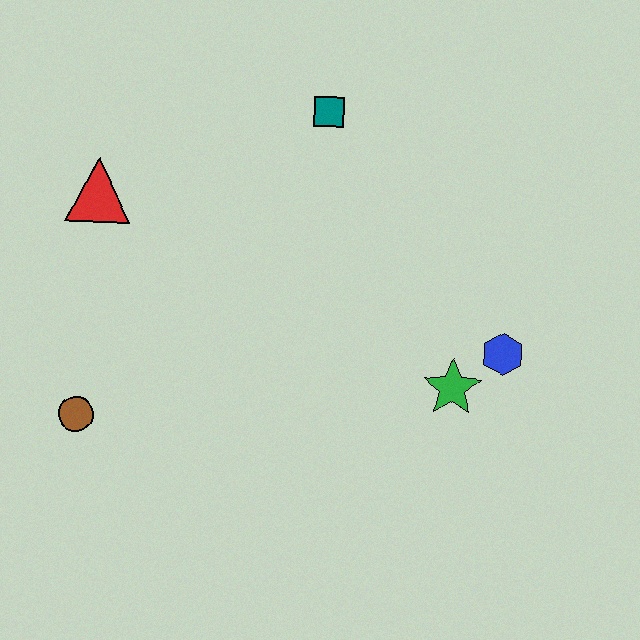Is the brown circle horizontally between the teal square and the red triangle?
No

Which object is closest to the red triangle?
The brown circle is closest to the red triangle.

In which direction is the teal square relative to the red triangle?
The teal square is to the right of the red triangle.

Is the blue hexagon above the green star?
Yes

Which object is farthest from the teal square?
The brown circle is farthest from the teal square.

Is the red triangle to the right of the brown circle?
Yes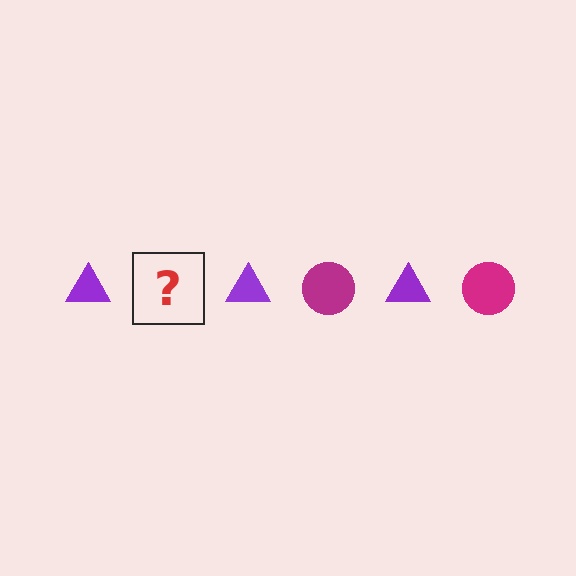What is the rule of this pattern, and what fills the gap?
The rule is that the pattern alternates between purple triangle and magenta circle. The gap should be filled with a magenta circle.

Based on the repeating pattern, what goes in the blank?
The blank should be a magenta circle.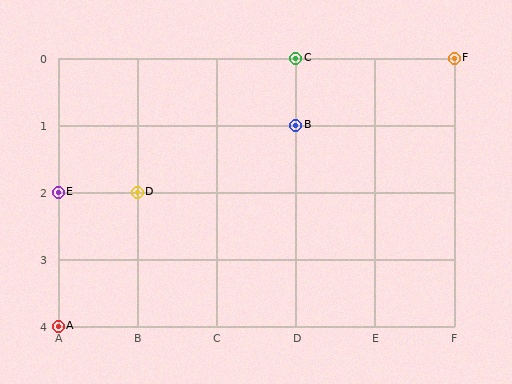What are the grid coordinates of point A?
Point A is at grid coordinates (A, 4).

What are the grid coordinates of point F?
Point F is at grid coordinates (F, 0).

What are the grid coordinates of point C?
Point C is at grid coordinates (D, 0).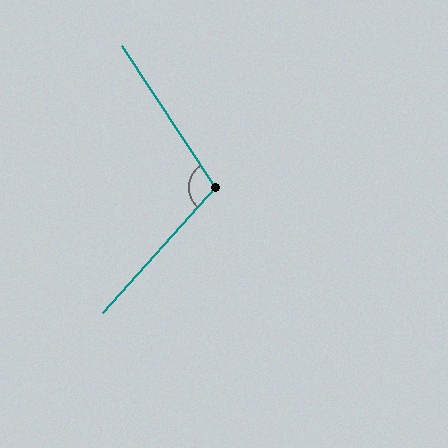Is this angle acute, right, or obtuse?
It is obtuse.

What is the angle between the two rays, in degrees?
Approximately 105 degrees.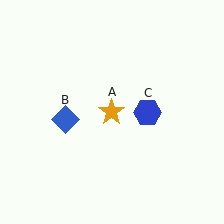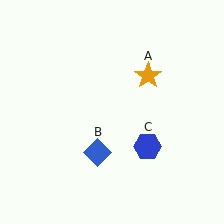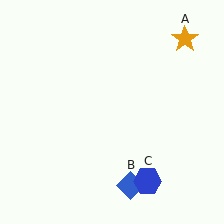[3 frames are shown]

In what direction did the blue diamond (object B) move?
The blue diamond (object B) moved down and to the right.